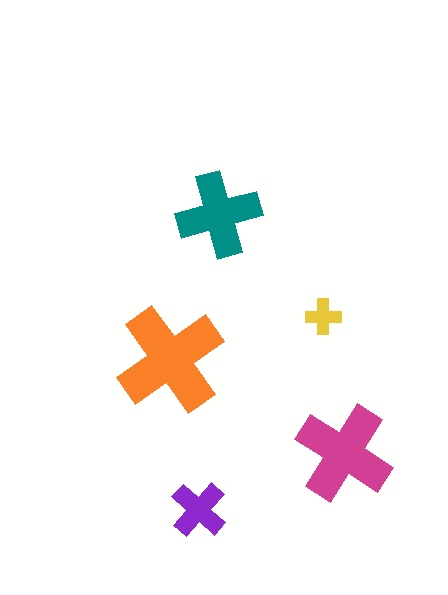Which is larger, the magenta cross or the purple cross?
The magenta one.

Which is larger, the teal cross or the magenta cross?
The magenta one.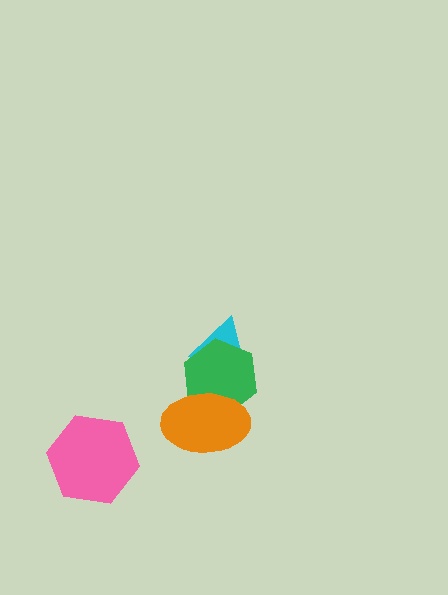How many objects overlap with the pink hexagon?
0 objects overlap with the pink hexagon.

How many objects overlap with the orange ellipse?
1 object overlaps with the orange ellipse.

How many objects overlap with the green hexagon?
2 objects overlap with the green hexagon.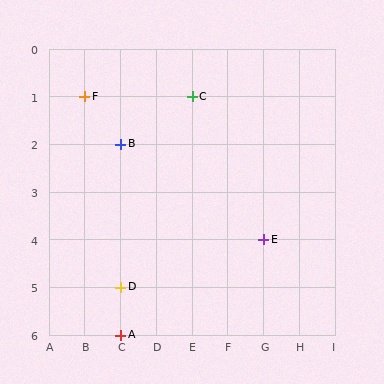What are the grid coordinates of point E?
Point E is at grid coordinates (G, 4).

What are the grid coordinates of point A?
Point A is at grid coordinates (C, 6).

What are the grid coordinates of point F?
Point F is at grid coordinates (B, 1).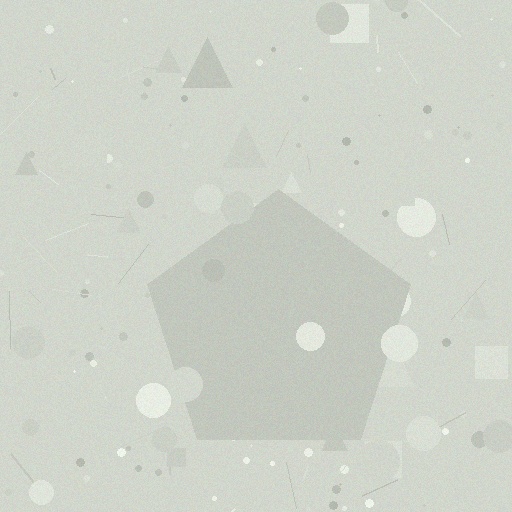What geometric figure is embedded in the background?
A pentagon is embedded in the background.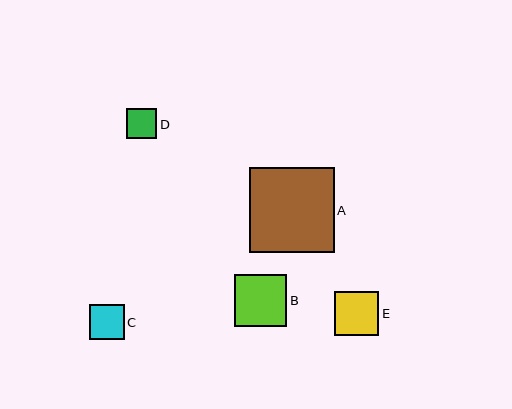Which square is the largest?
Square A is the largest with a size of approximately 85 pixels.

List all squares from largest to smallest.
From largest to smallest: A, B, E, C, D.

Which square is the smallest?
Square D is the smallest with a size of approximately 30 pixels.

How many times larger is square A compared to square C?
Square A is approximately 2.4 times the size of square C.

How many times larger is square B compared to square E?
Square B is approximately 1.2 times the size of square E.